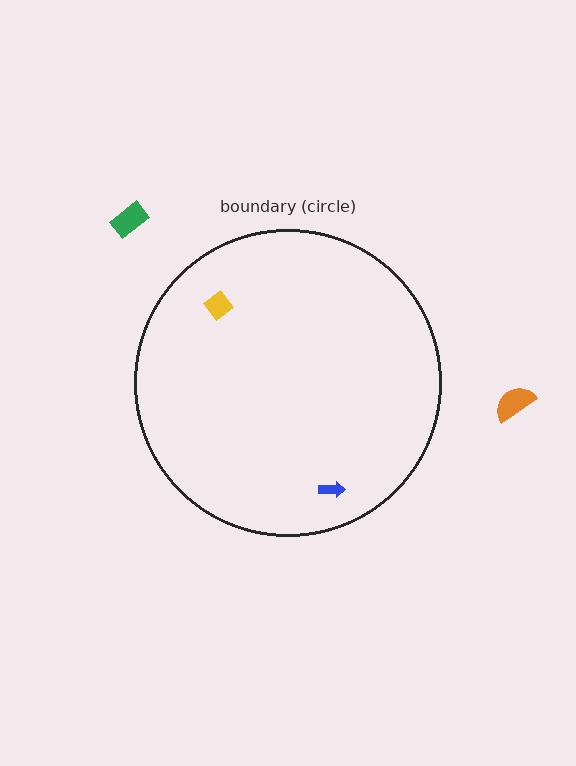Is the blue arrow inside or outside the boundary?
Inside.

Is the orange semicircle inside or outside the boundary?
Outside.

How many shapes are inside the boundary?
2 inside, 2 outside.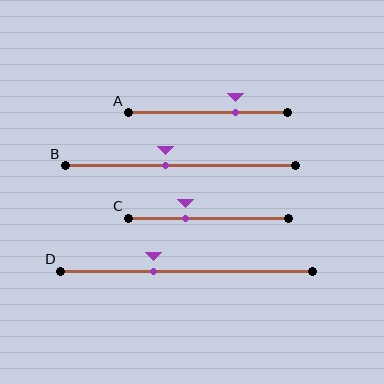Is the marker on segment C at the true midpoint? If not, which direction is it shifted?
No, the marker on segment C is shifted to the left by about 14% of the segment length.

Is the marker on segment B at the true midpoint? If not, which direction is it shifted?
No, the marker on segment B is shifted to the left by about 7% of the segment length.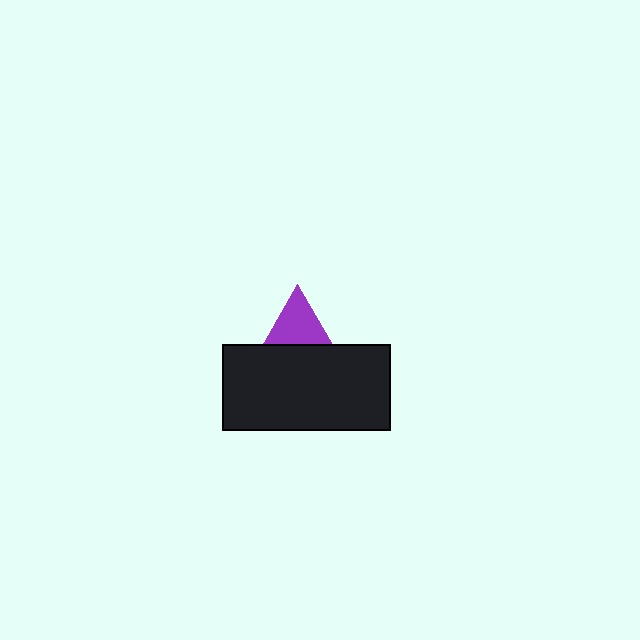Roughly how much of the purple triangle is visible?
About half of it is visible (roughly 56%).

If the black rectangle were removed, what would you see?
You would see the complete purple triangle.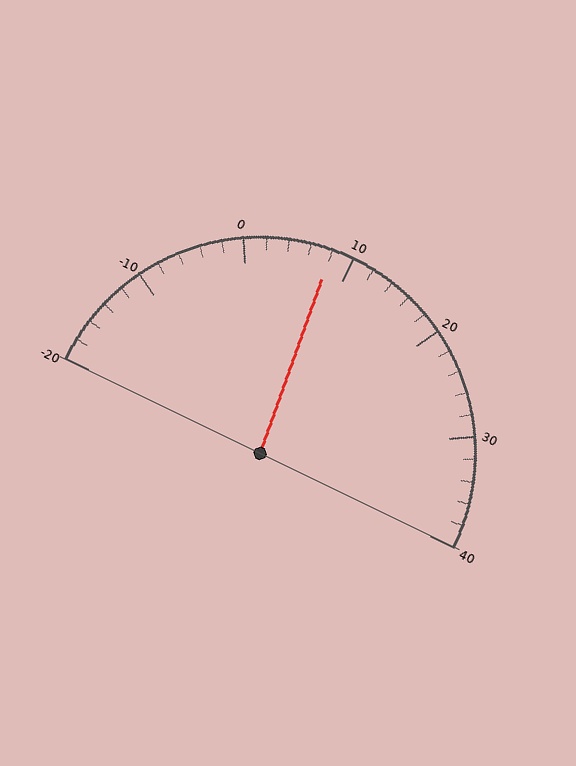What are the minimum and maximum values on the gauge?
The gauge ranges from -20 to 40.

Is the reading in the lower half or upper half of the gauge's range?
The reading is in the lower half of the range (-20 to 40).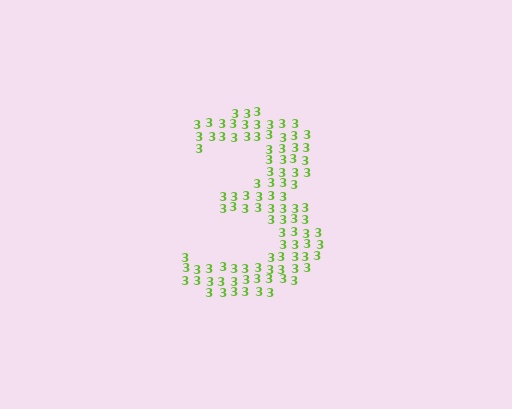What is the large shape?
The large shape is the digit 3.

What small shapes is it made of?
It is made of small digit 3's.